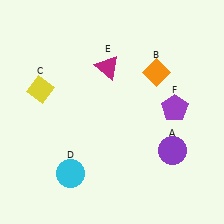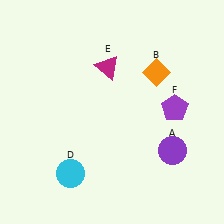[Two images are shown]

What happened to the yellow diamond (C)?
The yellow diamond (C) was removed in Image 2. It was in the top-left area of Image 1.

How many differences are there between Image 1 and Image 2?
There is 1 difference between the two images.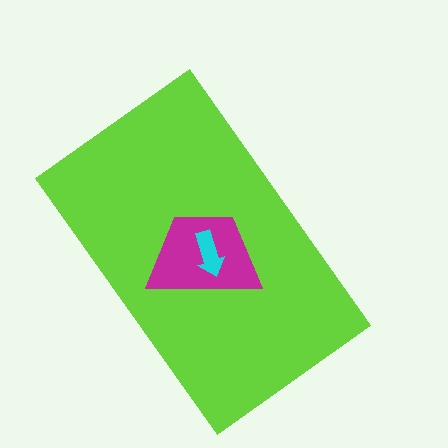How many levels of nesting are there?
3.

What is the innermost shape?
The cyan arrow.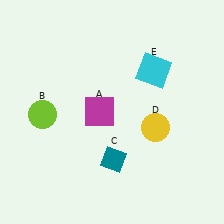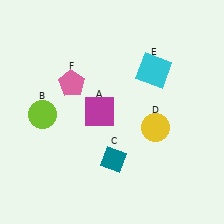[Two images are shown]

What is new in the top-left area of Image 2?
A pink pentagon (F) was added in the top-left area of Image 2.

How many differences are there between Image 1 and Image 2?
There is 1 difference between the two images.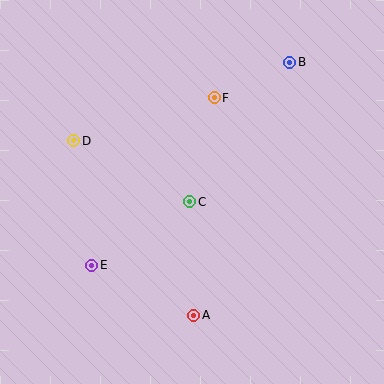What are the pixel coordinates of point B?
Point B is at (290, 62).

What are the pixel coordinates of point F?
Point F is at (214, 98).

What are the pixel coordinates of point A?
Point A is at (194, 315).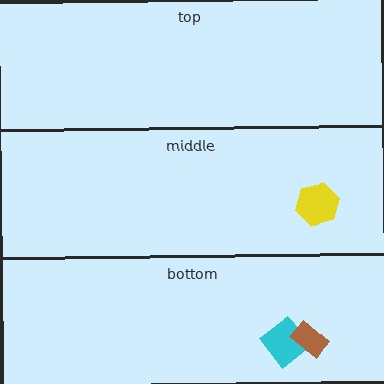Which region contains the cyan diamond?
The bottom region.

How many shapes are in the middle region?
1.